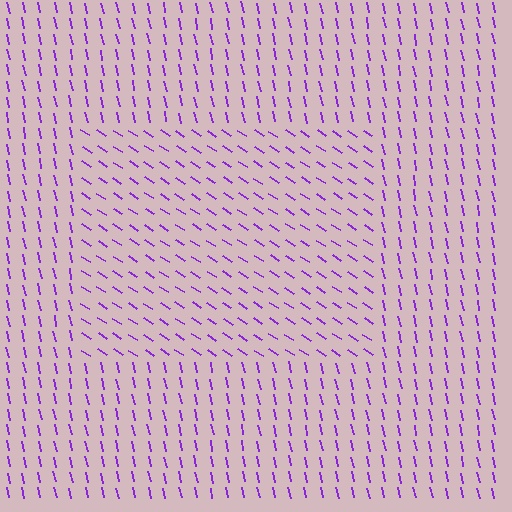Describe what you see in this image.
The image is filled with small purple line segments. A rectangle region in the image has lines oriented differently from the surrounding lines, creating a visible texture boundary.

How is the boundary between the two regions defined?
The boundary is defined purely by a change in line orientation (approximately 45 degrees difference). All lines are the same color and thickness.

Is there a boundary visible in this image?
Yes, there is a texture boundary formed by a change in line orientation.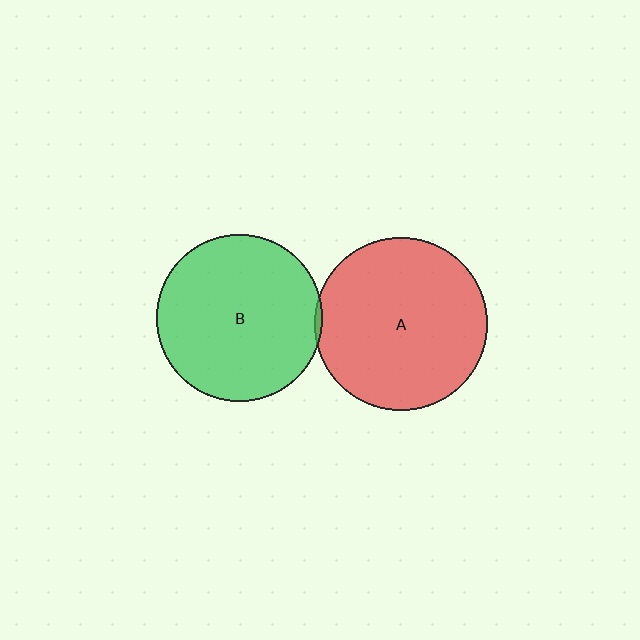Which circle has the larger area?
Circle A (red).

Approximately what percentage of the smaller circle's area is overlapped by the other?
Approximately 5%.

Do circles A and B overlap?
Yes.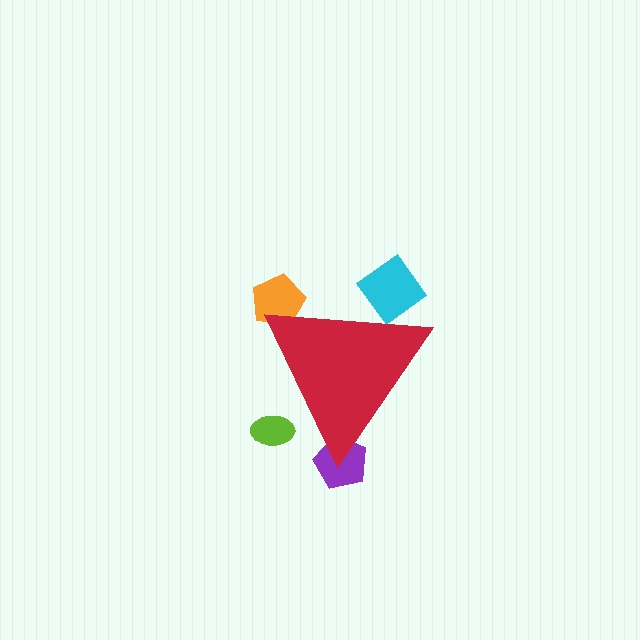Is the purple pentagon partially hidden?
Yes, the purple pentagon is partially hidden behind the red triangle.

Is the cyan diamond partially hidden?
Yes, the cyan diamond is partially hidden behind the red triangle.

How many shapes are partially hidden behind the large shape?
4 shapes are partially hidden.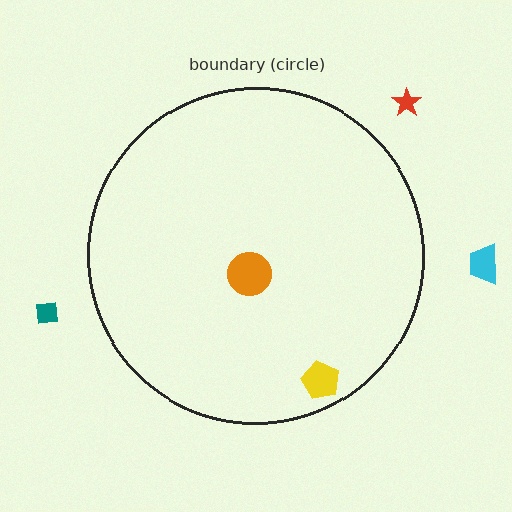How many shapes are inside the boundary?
2 inside, 3 outside.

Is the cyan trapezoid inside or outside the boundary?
Outside.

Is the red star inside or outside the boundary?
Outside.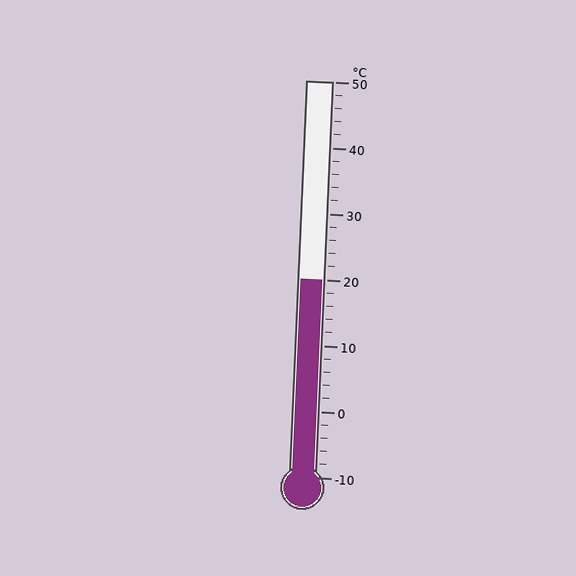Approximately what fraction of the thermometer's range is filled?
The thermometer is filled to approximately 50% of its range.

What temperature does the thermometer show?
The thermometer shows approximately 20°C.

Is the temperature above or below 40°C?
The temperature is below 40°C.